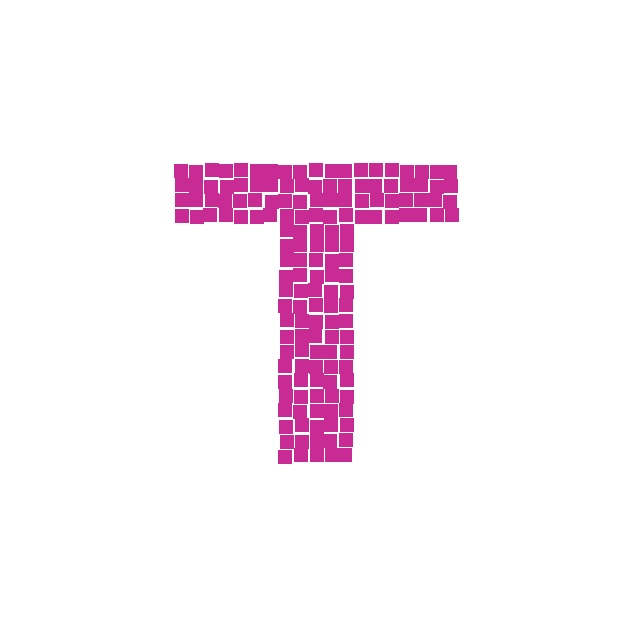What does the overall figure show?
The overall figure shows the letter T.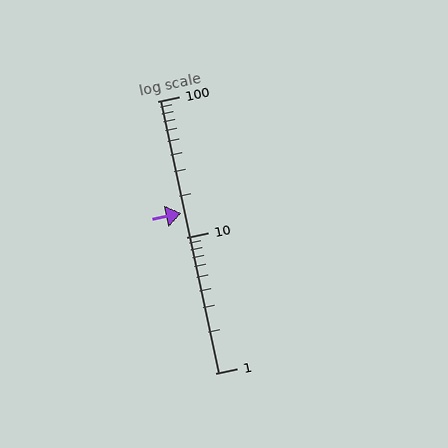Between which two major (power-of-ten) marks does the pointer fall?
The pointer is between 10 and 100.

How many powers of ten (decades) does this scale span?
The scale spans 2 decades, from 1 to 100.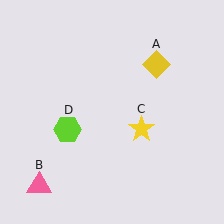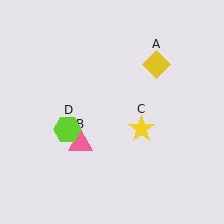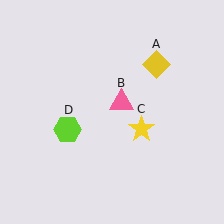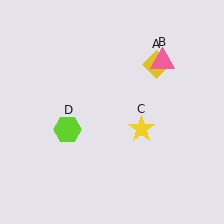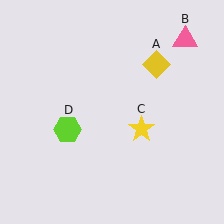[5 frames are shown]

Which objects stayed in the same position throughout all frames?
Yellow diamond (object A) and yellow star (object C) and lime hexagon (object D) remained stationary.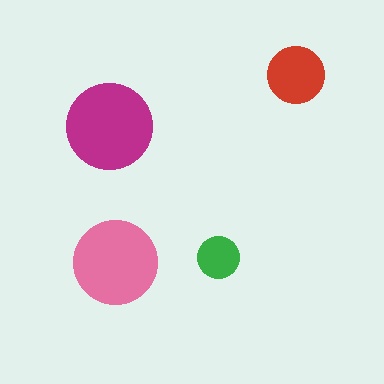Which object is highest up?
The red circle is topmost.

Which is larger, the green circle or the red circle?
The red one.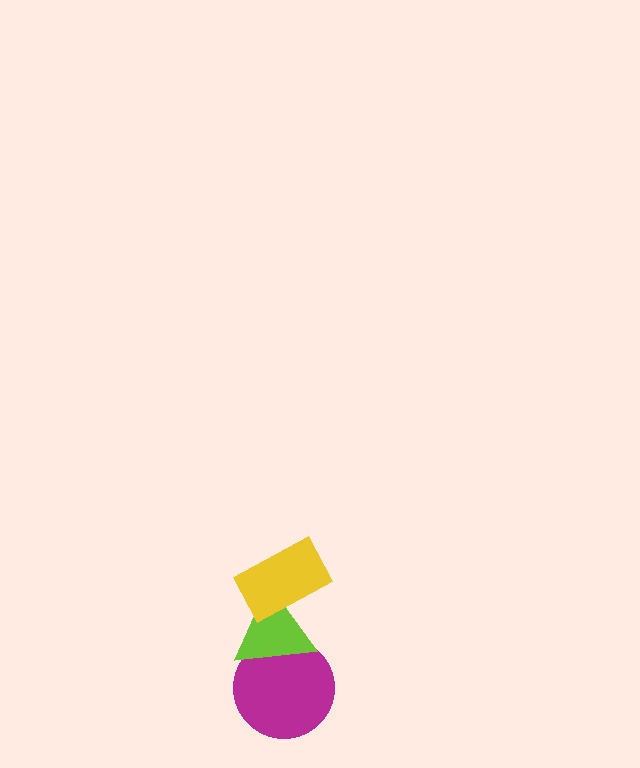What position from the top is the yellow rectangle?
The yellow rectangle is 1st from the top.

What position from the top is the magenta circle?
The magenta circle is 3rd from the top.